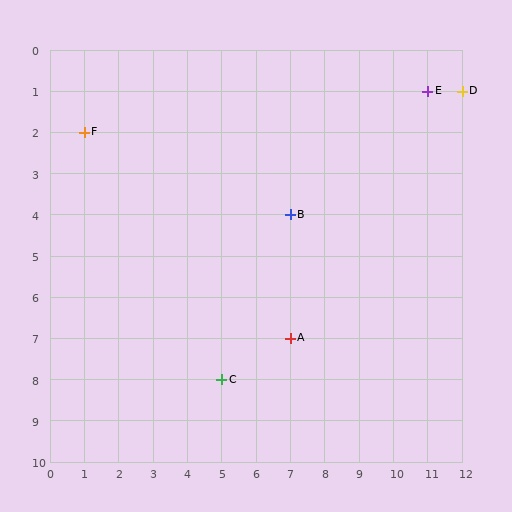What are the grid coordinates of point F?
Point F is at grid coordinates (1, 2).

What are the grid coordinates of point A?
Point A is at grid coordinates (7, 7).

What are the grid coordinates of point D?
Point D is at grid coordinates (12, 1).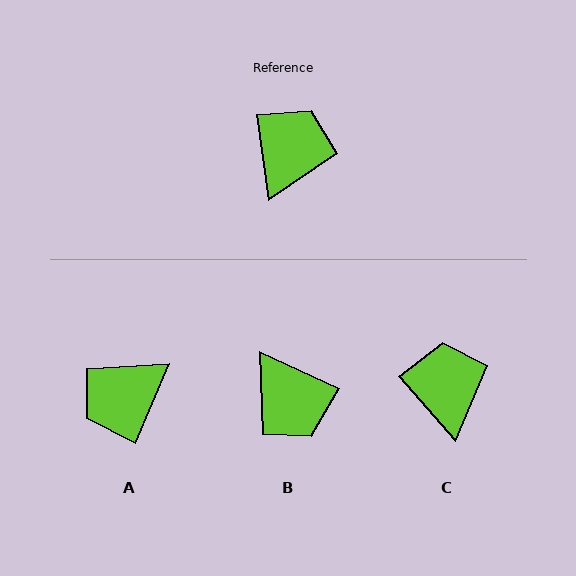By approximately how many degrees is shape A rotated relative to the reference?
Approximately 149 degrees counter-clockwise.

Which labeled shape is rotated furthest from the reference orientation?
A, about 149 degrees away.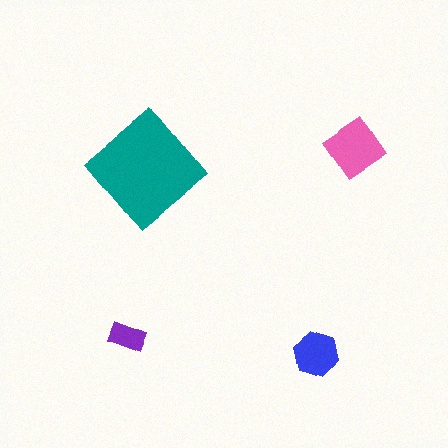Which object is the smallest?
The purple rectangle.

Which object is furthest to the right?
The pink diamond is rightmost.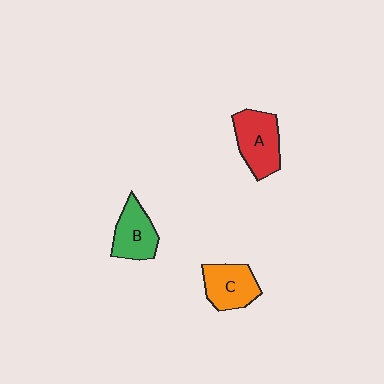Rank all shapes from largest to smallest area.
From largest to smallest: A (red), C (orange), B (green).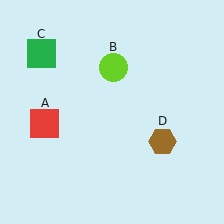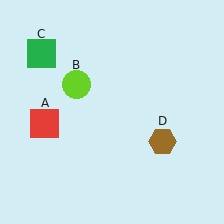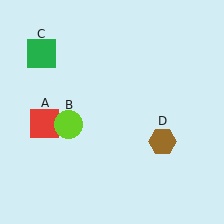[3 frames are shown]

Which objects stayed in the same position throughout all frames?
Red square (object A) and green square (object C) and brown hexagon (object D) remained stationary.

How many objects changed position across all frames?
1 object changed position: lime circle (object B).